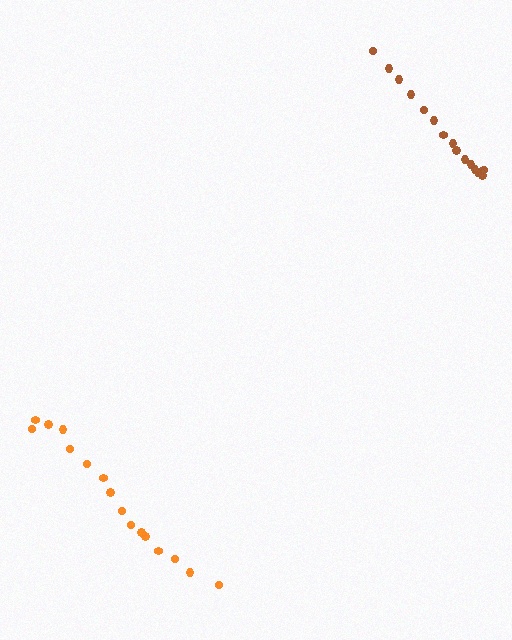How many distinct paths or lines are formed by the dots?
There are 2 distinct paths.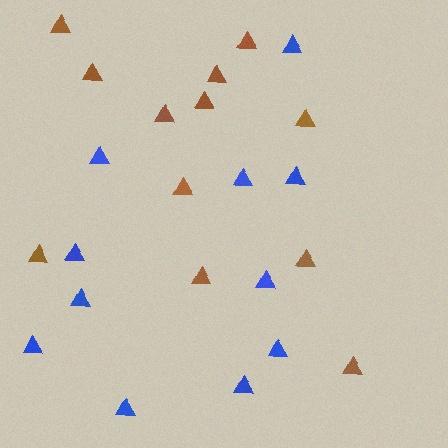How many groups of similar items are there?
There are 2 groups: one group of blue triangles (11) and one group of brown triangles (12).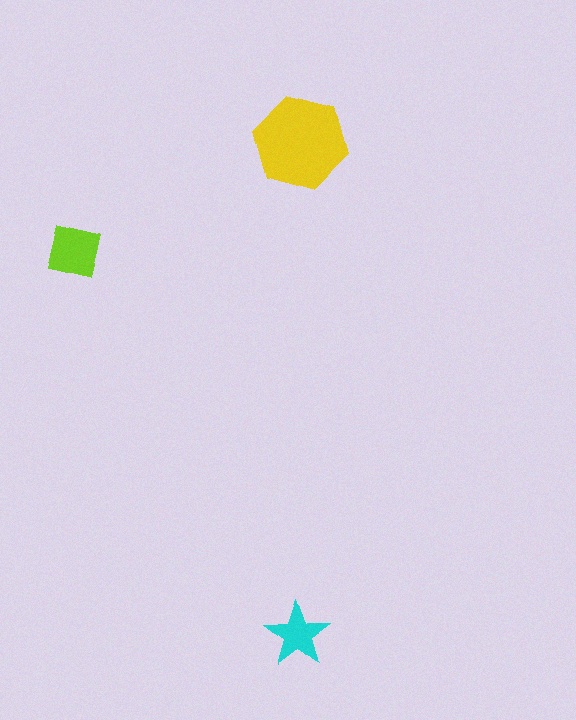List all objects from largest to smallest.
The yellow hexagon, the lime square, the cyan star.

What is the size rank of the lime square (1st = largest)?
2nd.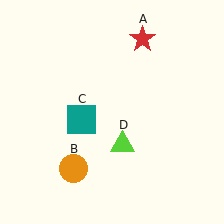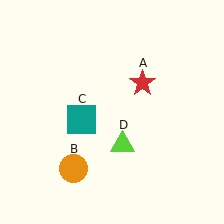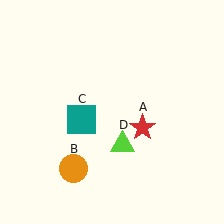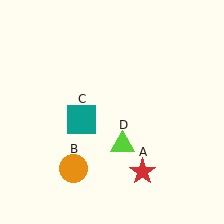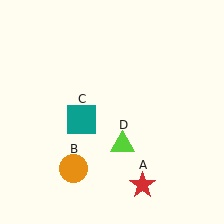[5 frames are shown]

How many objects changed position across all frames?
1 object changed position: red star (object A).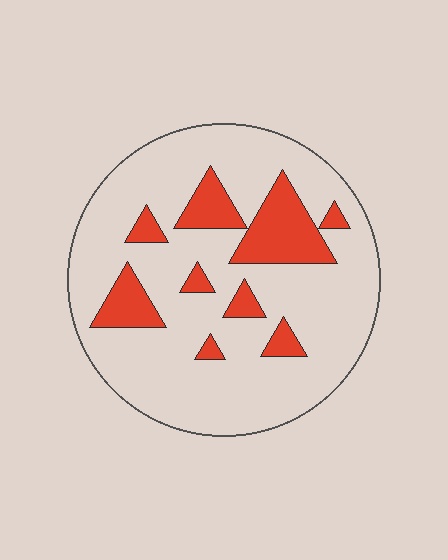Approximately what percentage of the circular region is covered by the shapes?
Approximately 20%.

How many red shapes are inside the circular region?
9.